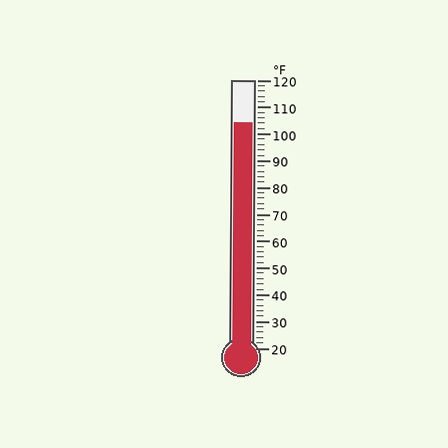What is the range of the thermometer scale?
The thermometer scale ranges from 20°F to 120°F.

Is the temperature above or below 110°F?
The temperature is below 110°F.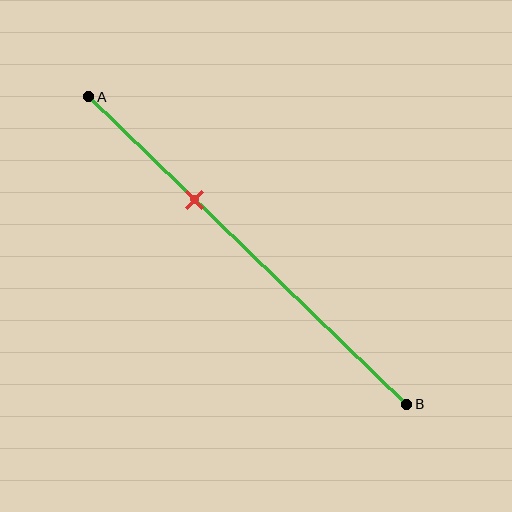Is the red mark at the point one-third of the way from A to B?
Yes, the mark is approximately at the one-third point.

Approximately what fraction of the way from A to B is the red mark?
The red mark is approximately 35% of the way from A to B.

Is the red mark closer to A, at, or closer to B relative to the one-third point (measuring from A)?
The red mark is approximately at the one-third point of segment AB.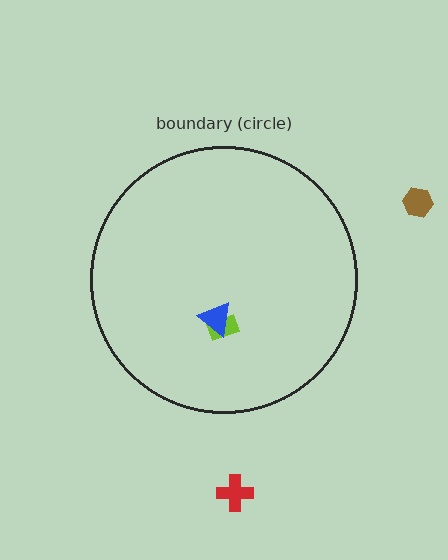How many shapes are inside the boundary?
2 inside, 2 outside.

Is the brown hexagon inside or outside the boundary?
Outside.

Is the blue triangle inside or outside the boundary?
Inside.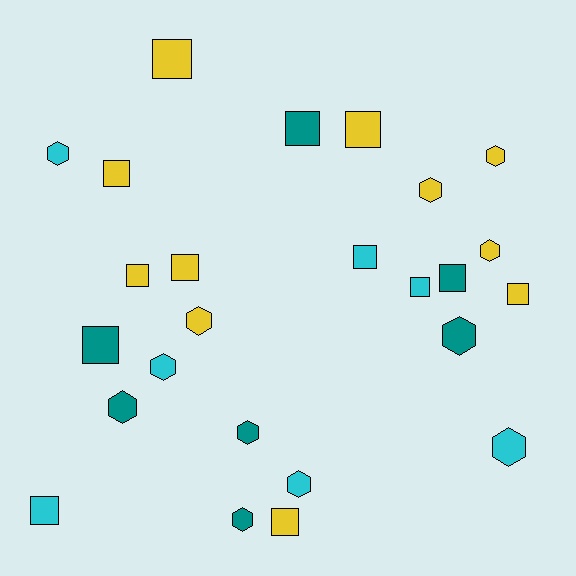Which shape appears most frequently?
Square, with 13 objects.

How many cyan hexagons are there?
There are 4 cyan hexagons.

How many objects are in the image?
There are 25 objects.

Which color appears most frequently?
Yellow, with 11 objects.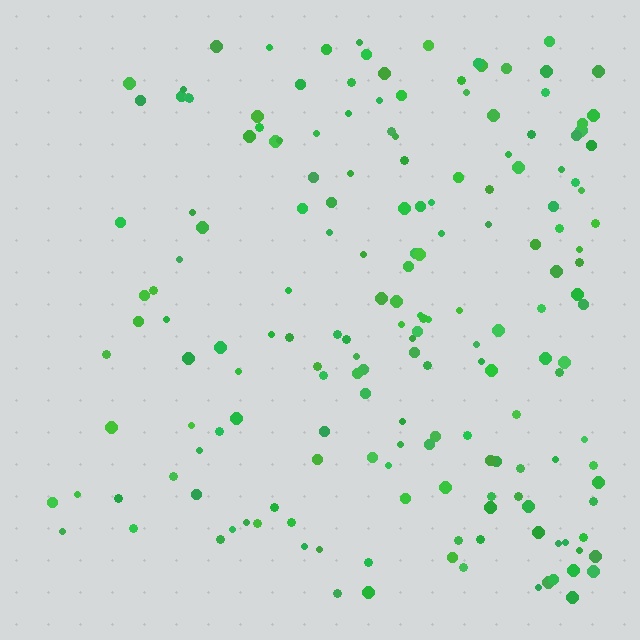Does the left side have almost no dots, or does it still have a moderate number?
Still a moderate number, just noticeably fewer than the right.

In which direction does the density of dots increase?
From left to right, with the right side densest.